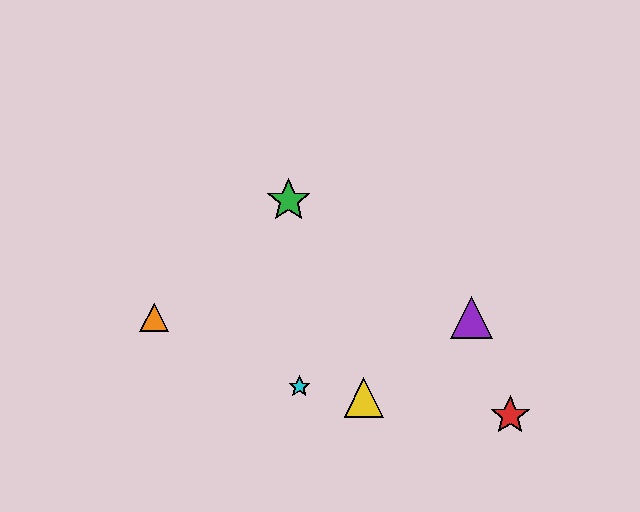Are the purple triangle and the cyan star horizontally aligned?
No, the purple triangle is at y≈318 and the cyan star is at y≈387.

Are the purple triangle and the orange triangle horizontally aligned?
Yes, both are at y≈318.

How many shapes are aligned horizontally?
3 shapes (the blue triangle, the purple triangle, the orange triangle) are aligned horizontally.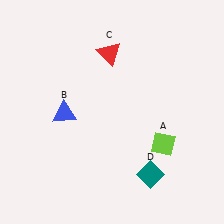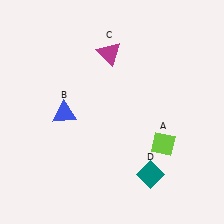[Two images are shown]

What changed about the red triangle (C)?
In Image 1, C is red. In Image 2, it changed to magenta.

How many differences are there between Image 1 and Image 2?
There is 1 difference between the two images.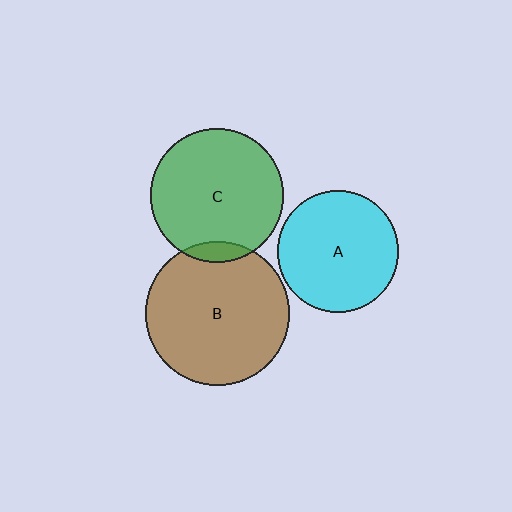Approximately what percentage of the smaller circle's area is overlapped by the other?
Approximately 5%.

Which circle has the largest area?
Circle B (brown).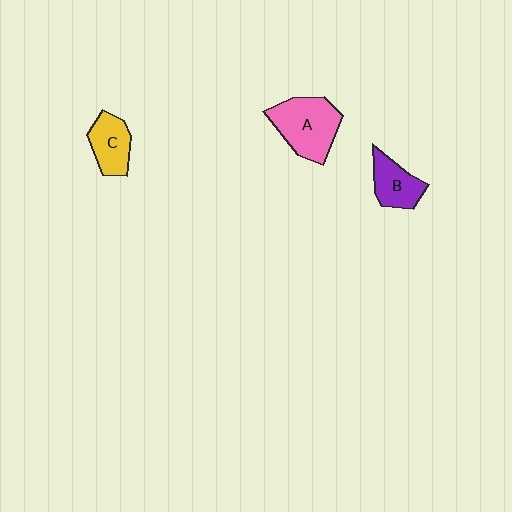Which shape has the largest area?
Shape A (pink).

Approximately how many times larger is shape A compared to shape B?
Approximately 1.6 times.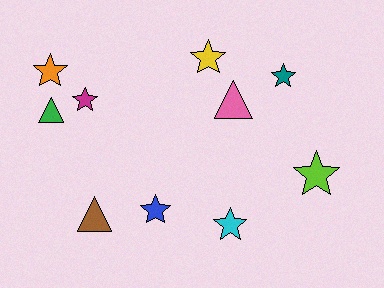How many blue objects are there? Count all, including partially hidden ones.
There is 1 blue object.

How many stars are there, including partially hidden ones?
There are 7 stars.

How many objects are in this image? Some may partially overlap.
There are 10 objects.